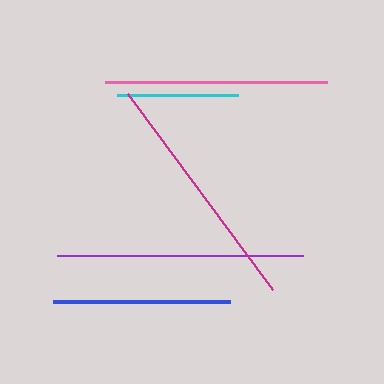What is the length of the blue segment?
The blue segment is approximately 177 pixels long.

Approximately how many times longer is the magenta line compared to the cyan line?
The magenta line is approximately 2.0 times the length of the cyan line.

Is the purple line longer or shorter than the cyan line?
The purple line is longer than the cyan line.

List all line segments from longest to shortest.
From longest to shortest: purple, magenta, pink, blue, cyan.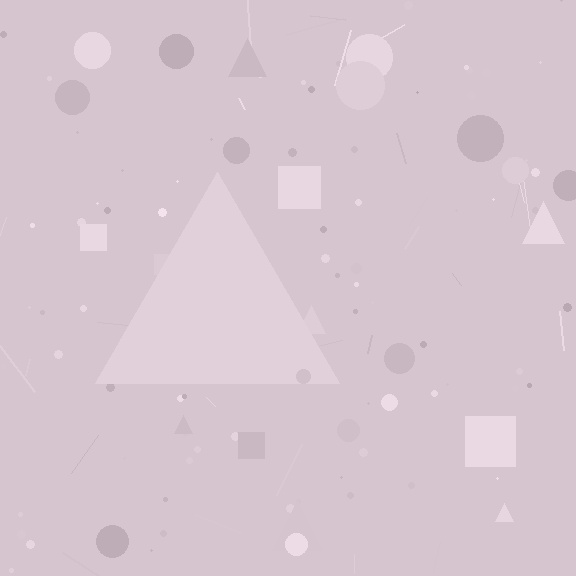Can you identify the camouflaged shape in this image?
The camouflaged shape is a triangle.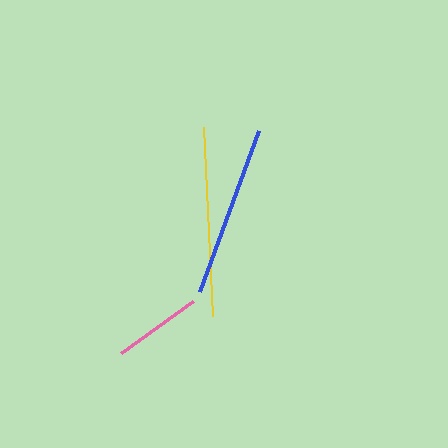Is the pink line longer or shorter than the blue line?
The blue line is longer than the pink line.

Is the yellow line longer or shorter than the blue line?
The yellow line is longer than the blue line.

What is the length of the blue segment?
The blue segment is approximately 172 pixels long.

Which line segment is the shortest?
The pink line is the shortest at approximately 88 pixels.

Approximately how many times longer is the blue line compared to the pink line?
The blue line is approximately 1.9 times the length of the pink line.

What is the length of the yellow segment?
The yellow segment is approximately 189 pixels long.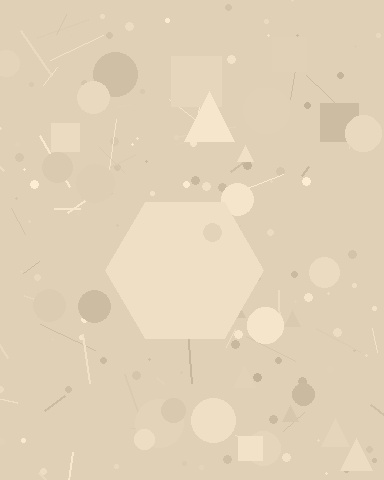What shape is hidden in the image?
A hexagon is hidden in the image.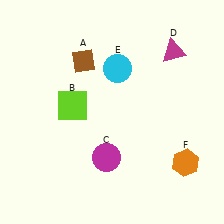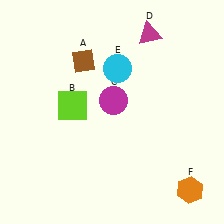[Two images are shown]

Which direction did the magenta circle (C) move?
The magenta circle (C) moved up.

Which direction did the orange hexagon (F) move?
The orange hexagon (F) moved down.